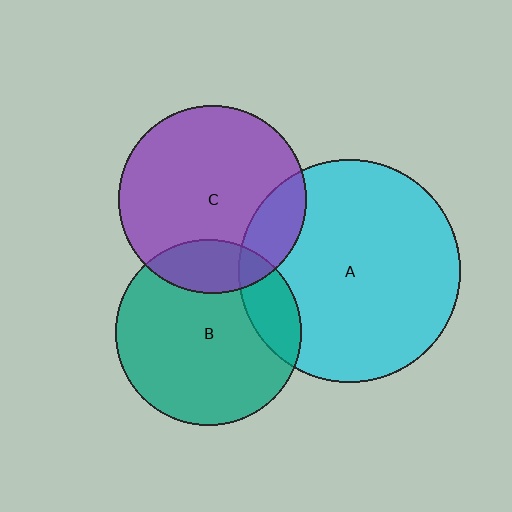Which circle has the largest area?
Circle A (cyan).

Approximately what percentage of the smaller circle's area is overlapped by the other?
Approximately 20%.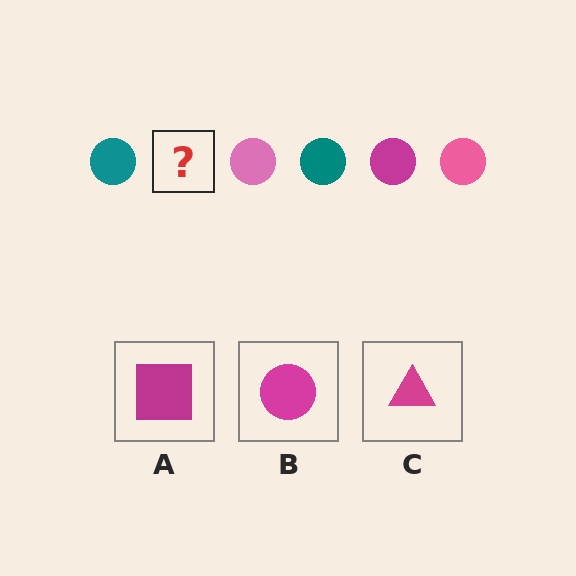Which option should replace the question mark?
Option B.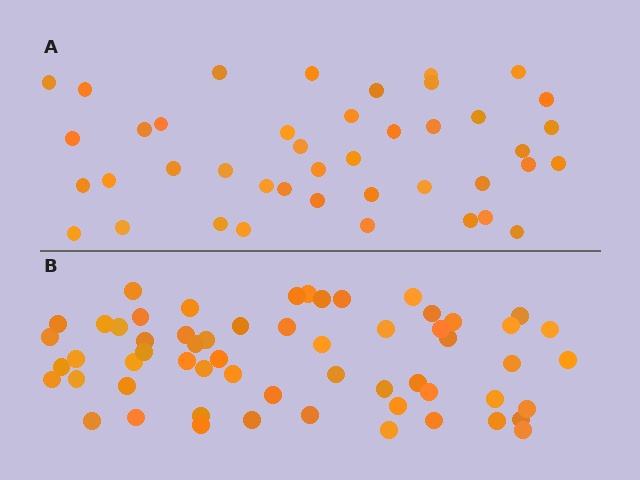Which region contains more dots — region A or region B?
Region B (the bottom region) has more dots.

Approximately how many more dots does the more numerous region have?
Region B has approximately 15 more dots than region A.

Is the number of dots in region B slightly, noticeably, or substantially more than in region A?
Region B has noticeably more, but not dramatically so. The ratio is roughly 1.4 to 1.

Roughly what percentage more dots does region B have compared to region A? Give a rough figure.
About 40% more.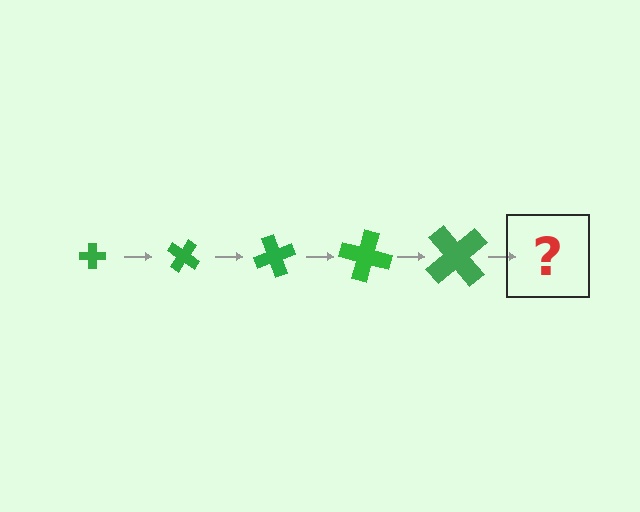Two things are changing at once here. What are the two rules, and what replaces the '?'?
The two rules are that the cross grows larger each step and it rotates 35 degrees each step. The '?' should be a cross, larger than the previous one and rotated 175 degrees from the start.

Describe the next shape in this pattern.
It should be a cross, larger than the previous one and rotated 175 degrees from the start.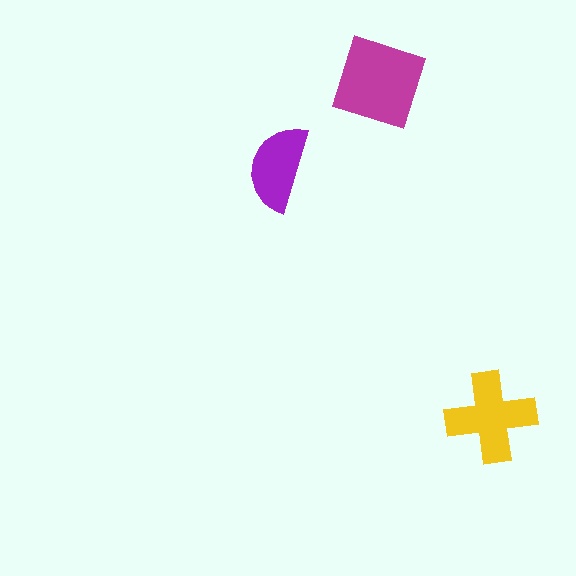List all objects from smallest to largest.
The purple semicircle, the yellow cross, the magenta square.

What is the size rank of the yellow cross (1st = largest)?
2nd.